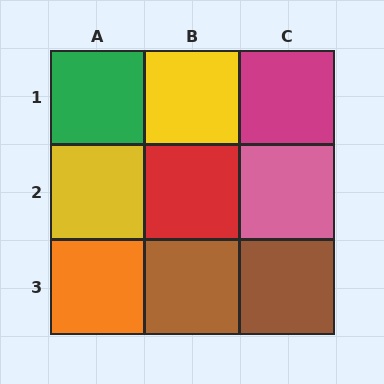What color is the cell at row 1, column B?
Yellow.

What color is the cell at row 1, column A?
Green.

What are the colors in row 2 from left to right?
Yellow, red, pink.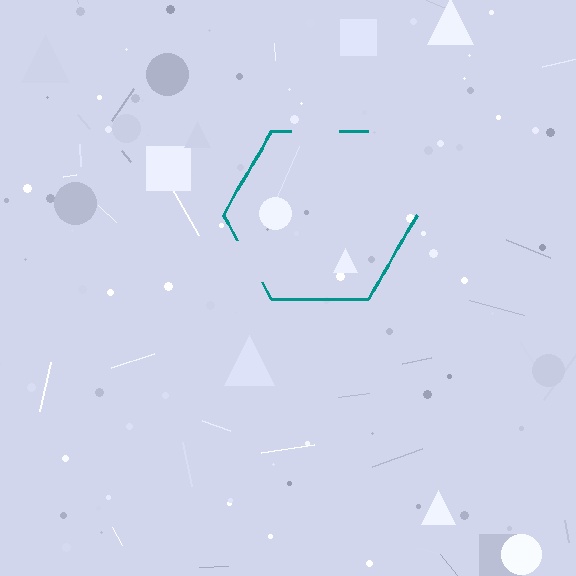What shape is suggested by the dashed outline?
The dashed outline suggests a hexagon.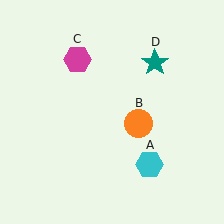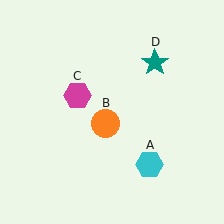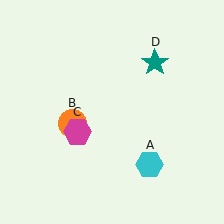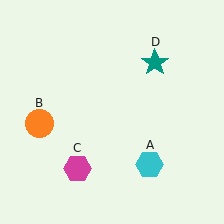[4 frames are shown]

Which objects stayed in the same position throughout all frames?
Cyan hexagon (object A) and teal star (object D) remained stationary.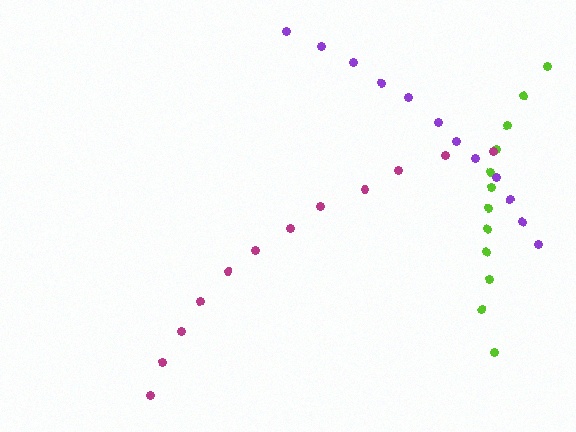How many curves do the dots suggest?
There are 3 distinct paths.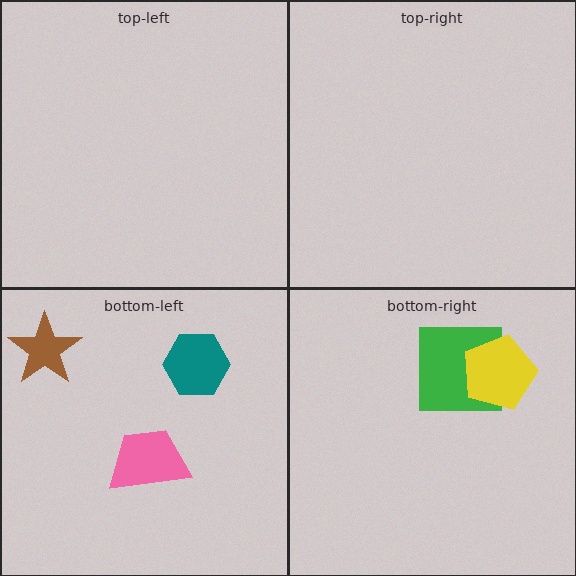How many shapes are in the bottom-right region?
2.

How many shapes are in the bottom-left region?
3.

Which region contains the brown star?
The bottom-left region.